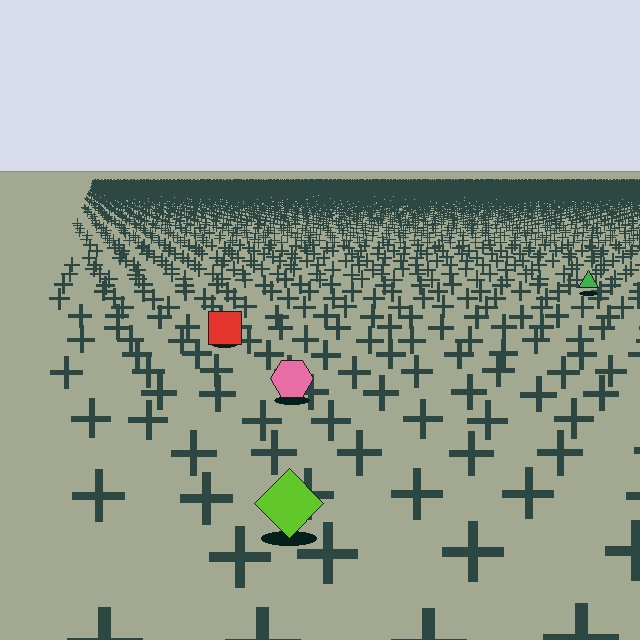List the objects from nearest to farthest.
From nearest to farthest: the lime diamond, the pink hexagon, the red square, the green triangle.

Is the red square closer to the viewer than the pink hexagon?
No. The pink hexagon is closer — you can tell from the texture gradient: the ground texture is coarser near it.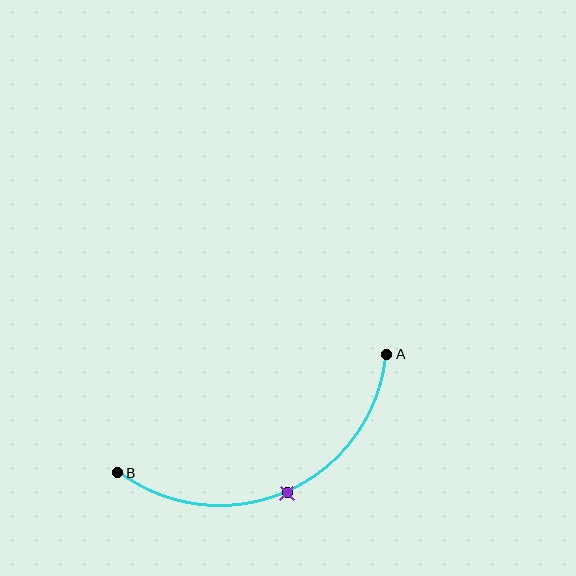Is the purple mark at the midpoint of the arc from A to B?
Yes. The purple mark lies on the arc at equal arc-length from both A and B — it is the arc midpoint.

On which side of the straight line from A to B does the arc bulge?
The arc bulges below the straight line connecting A and B.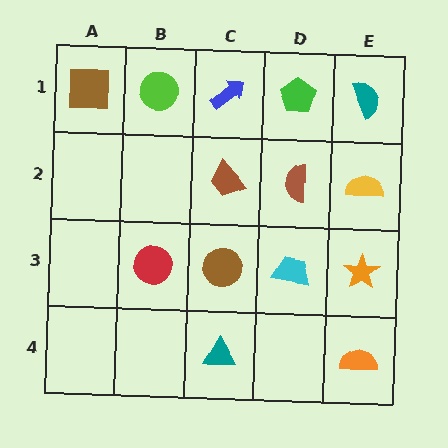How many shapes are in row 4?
2 shapes.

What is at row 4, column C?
A teal triangle.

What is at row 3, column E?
An orange star.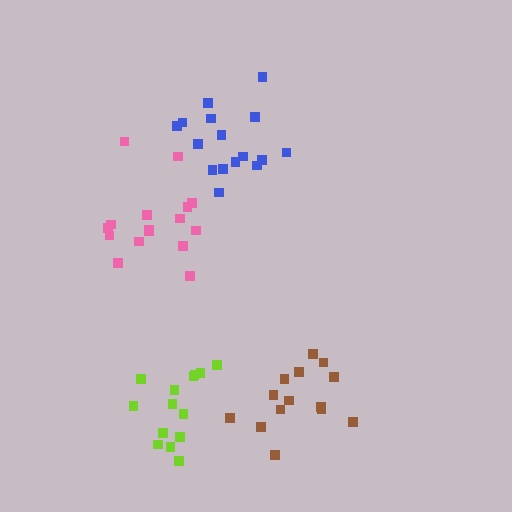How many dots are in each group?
Group 1: 16 dots, Group 2: 14 dots, Group 3: 14 dots, Group 4: 16 dots (60 total).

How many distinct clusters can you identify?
There are 4 distinct clusters.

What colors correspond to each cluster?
The clusters are colored: blue, lime, brown, pink.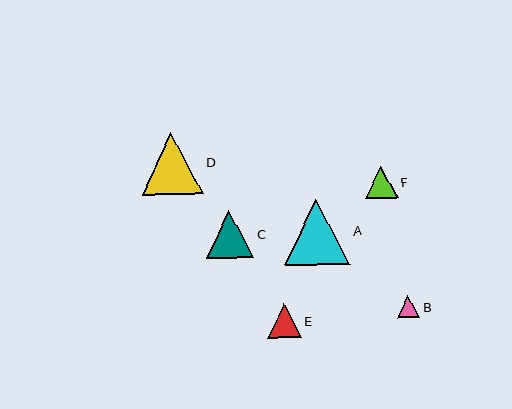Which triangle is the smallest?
Triangle B is the smallest with a size of approximately 23 pixels.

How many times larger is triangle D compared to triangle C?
Triangle D is approximately 1.3 times the size of triangle C.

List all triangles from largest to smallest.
From largest to smallest: A, D, C, E, F, B.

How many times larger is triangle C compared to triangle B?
Triangle C is approximately 2.1 times the size of triangle B.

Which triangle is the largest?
Triangle A is the largest with a size of approximately 66 pixels.